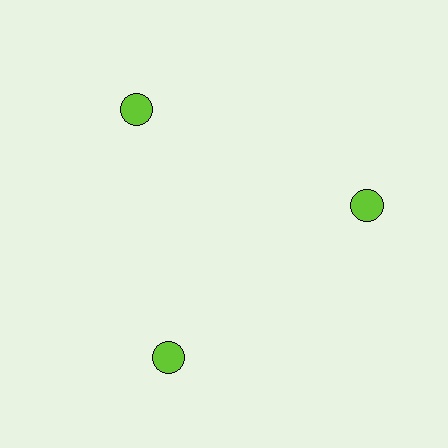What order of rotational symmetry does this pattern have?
This pattern has 3-fold rotational symmetry.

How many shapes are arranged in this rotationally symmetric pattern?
There are 3 shapes, arranged in 3 groups of 1.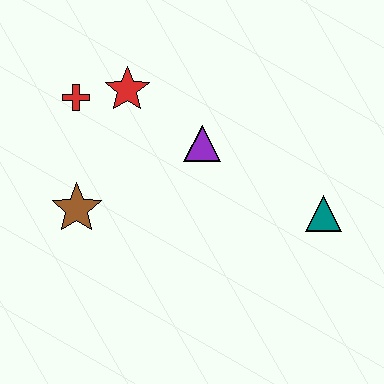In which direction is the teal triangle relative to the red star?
The teal triangle is to the right of the red star.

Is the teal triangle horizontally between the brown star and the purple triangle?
No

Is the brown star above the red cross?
No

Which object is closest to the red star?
The red cross is closest to the red star.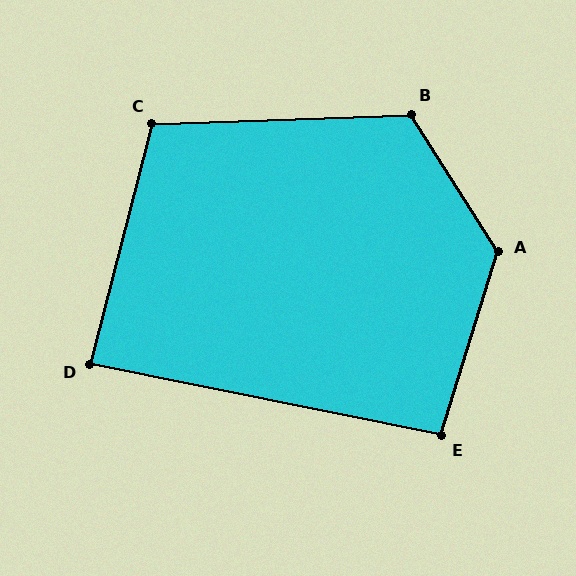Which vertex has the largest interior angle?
A, at approximately 131 degrees.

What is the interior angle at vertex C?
Approximately 107 degrees (obtuse).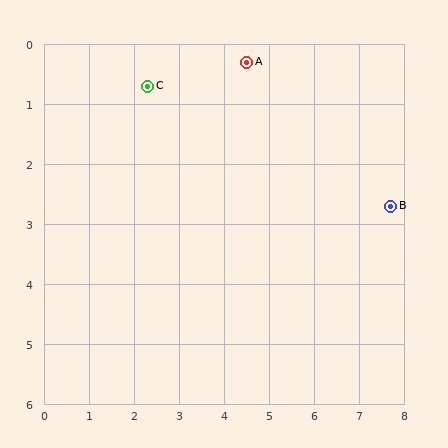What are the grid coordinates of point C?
Point C is at approximately (2.3, 0.7).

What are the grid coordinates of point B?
Point B is at approximately (7.7, 2.7).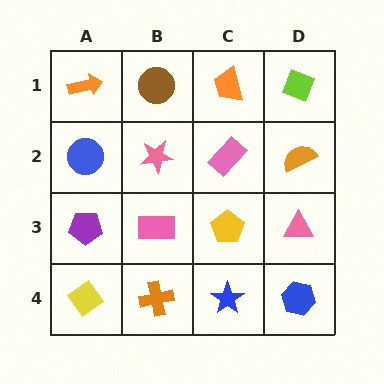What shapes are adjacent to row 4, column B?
A pink rectangle (row 3, column B), a yellow diamond (row 4, column A), a blue star (row 4, column C).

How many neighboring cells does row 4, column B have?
3.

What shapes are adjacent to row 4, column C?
A yellow pentagon (row 3, column C), an orange cross (row 4, column B), a blue hexagon (row 4, column D).